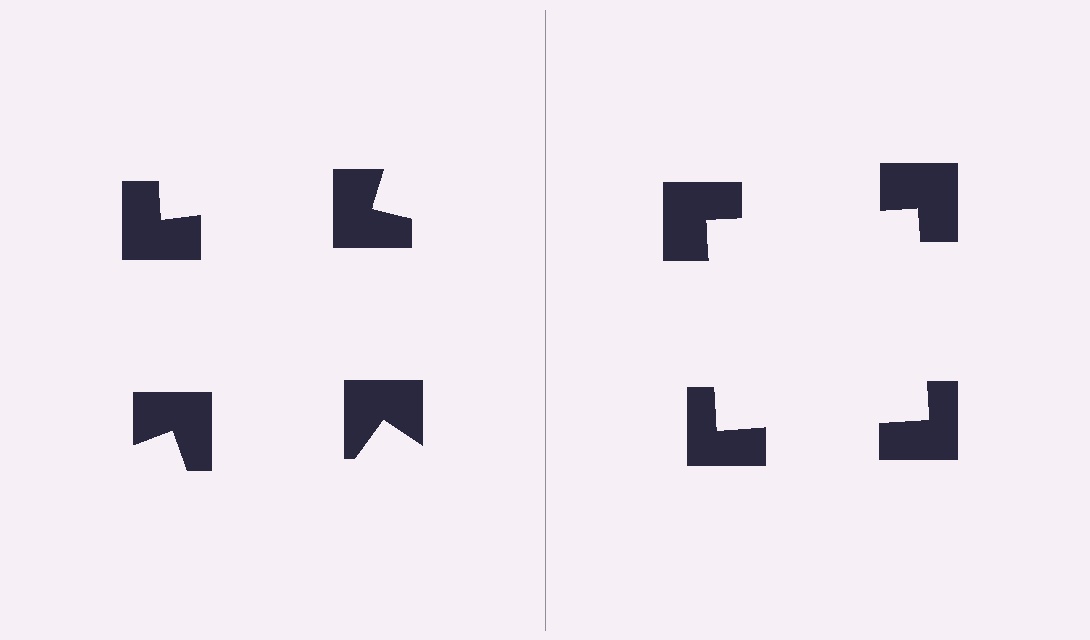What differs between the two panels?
The notched squares are positioned identically on both sides; only the wedge orientations differ. On the right they align to a square; on the left they are misaligned.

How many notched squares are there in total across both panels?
8 — 4 on each side.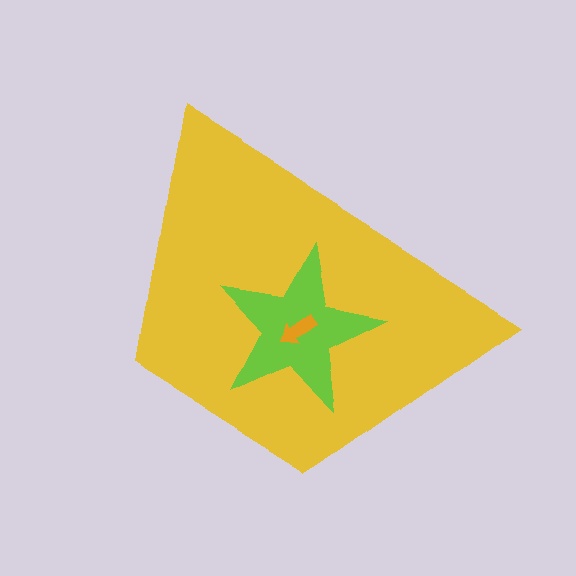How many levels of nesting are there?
3.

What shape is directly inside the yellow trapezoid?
The lime star.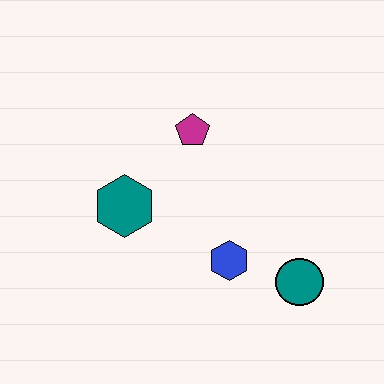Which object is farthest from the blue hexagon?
The magenta pentagon is farthest from the blue hexagon.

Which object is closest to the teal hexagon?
The magenta pentagon is closest to the teal hexagon.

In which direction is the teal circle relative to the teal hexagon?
The teal circle is to the right of the teal hexagon.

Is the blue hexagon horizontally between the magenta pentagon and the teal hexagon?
No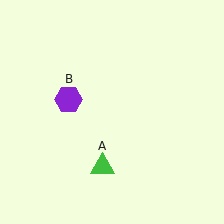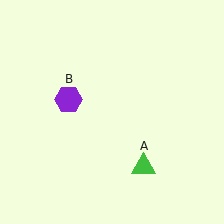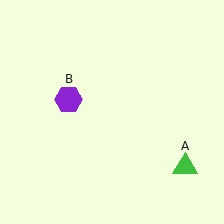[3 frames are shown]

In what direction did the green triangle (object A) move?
The green triangle (object A) moved right.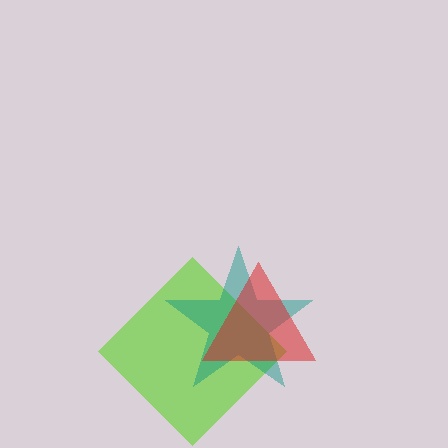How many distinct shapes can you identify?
There are 3 distinct shapes: a lime diamond, a teal star, a red triangle.